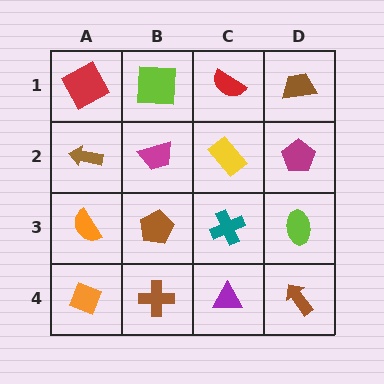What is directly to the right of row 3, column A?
A brown pentagon.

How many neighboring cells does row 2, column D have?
3.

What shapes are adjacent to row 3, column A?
A brown arrow (row 2, column A), an orange diamond (row 4, column A), a brown pentagon (row 3, column B).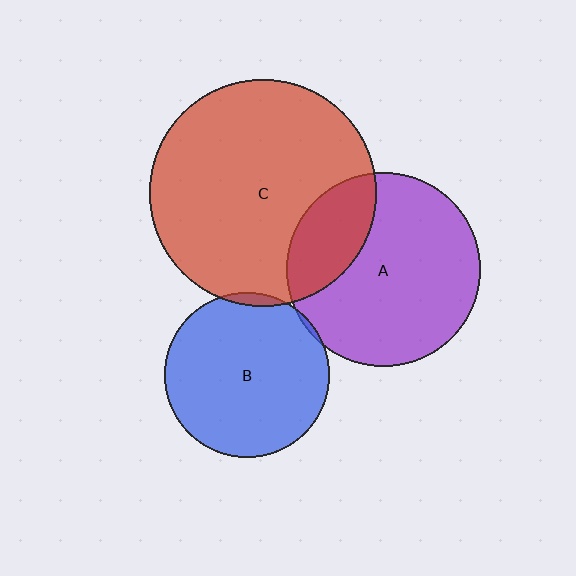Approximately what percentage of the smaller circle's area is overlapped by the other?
Approximately 5%.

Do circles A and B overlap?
Yes.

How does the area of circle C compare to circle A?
Approximately 1.4 times.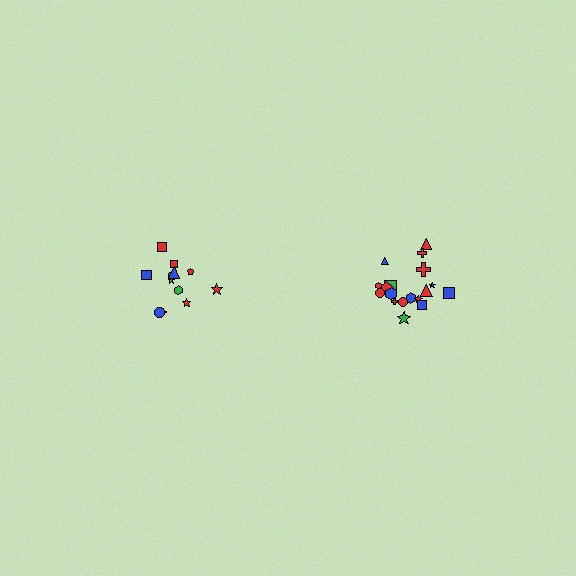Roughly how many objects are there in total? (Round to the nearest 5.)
Roughly 30 objects in total.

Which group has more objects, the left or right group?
The right group.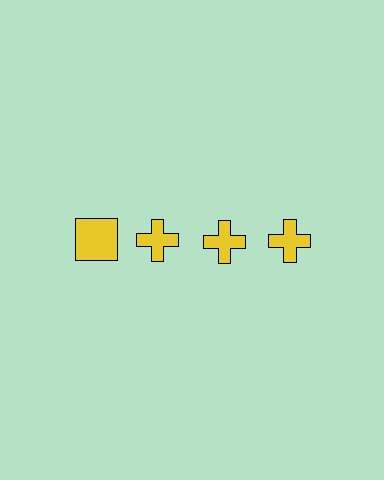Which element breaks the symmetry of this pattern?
The yellow square in the top row, leftmost column breaks the symmetry. All other shapes are yellow crosses.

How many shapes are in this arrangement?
There are 4 shapes arranged in a grid pattern.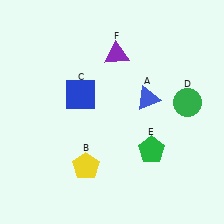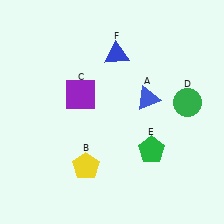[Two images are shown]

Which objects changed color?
C changed from blue to purple. F changed from purple to blue.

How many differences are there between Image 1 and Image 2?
There are 2 differences between the two images.